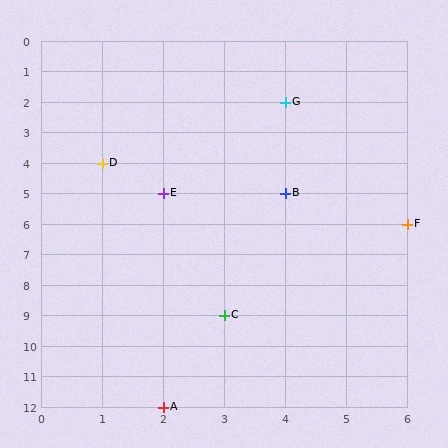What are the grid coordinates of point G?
Point G is at grid coordinates (4, 2).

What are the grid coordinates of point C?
Point C is at grid coordinates (3, 9).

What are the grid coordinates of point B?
Point B is at grid coordinates (4, 5).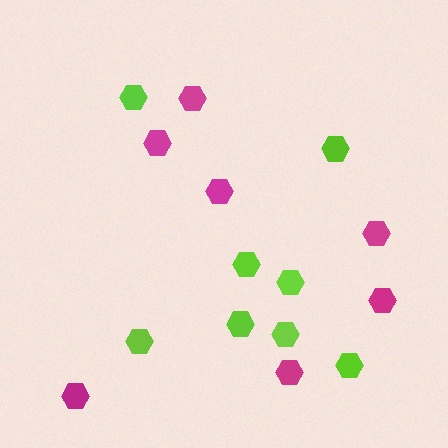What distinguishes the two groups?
There are 2 groups: one group of lime hexagons (8) and one group of magenta hexagons (7).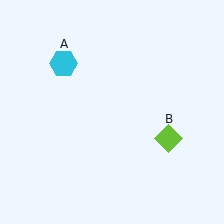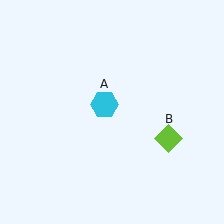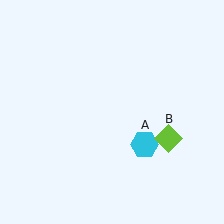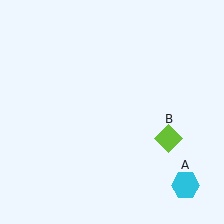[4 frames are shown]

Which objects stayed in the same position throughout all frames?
Lime diamond (object B) remained stationary.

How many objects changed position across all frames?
1 object changed position: cyan hexagon (object A).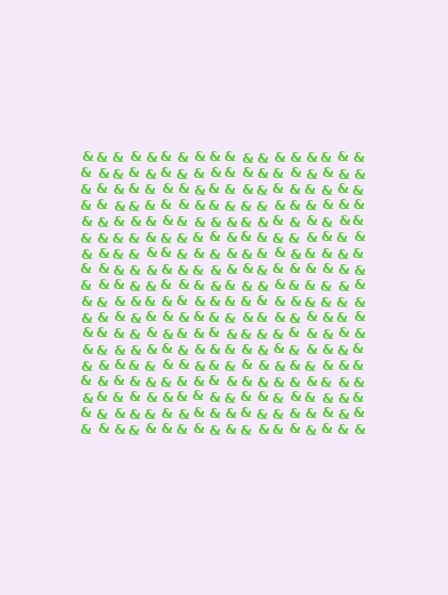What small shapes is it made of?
It is made of small ampersands.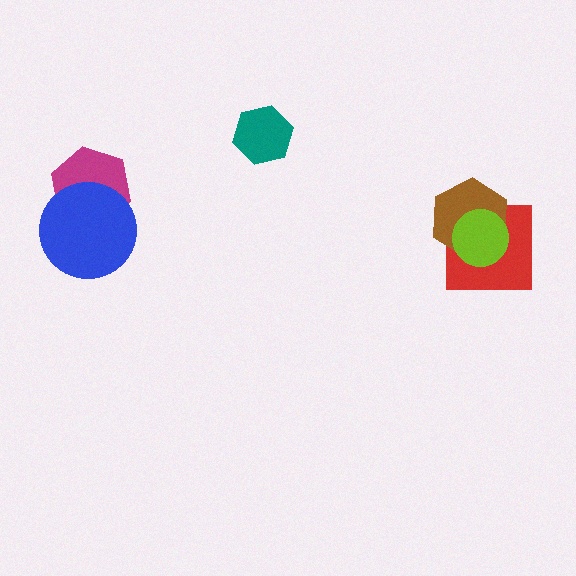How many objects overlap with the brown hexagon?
2 objects overlap with the brown hexagon.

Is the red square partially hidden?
Yes, it is partially covered by another shape.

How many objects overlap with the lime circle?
2 objects overlap with the lime circle.